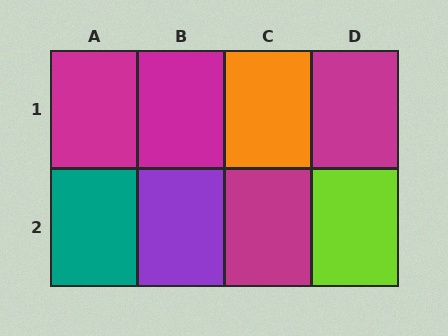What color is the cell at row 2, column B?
Purple.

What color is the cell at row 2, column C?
Magenta.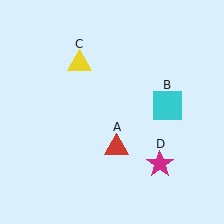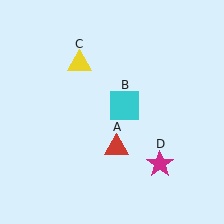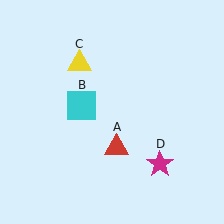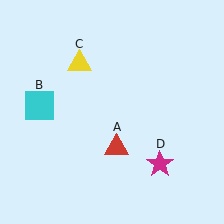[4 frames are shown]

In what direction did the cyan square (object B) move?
The cyan square (object B) moved left.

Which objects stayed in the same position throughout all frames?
Red triangle (object A) and yellow triangle (object C) and magenta star (object D) remained stationary.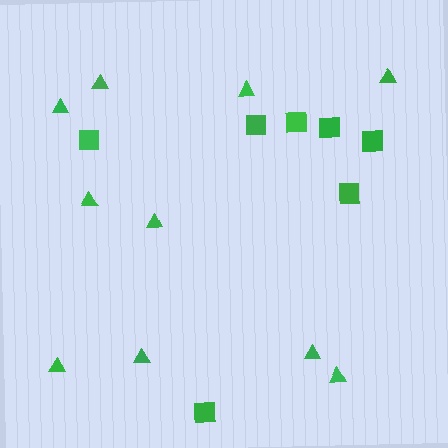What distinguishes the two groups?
There are 2 groups: one group of squares (7) and one group of triangles (10).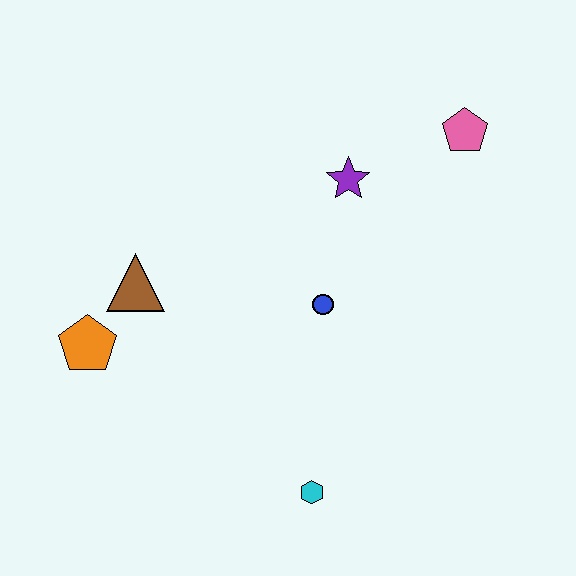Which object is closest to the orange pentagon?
The brown triangle is closest to the orange pentagon.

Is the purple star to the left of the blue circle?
No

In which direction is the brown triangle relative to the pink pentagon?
The brown triangle is to the left of the pink pentagon.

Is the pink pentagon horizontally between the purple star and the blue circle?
No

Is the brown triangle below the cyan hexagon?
No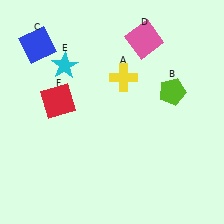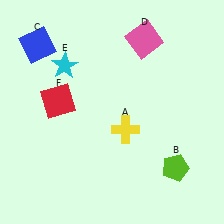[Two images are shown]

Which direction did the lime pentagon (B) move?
The lime pentagon (B) moved down.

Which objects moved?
The objects that moved are: the yellow cross (A), the lime pentagon (B).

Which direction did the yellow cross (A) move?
The yellow cross (A) moved down.